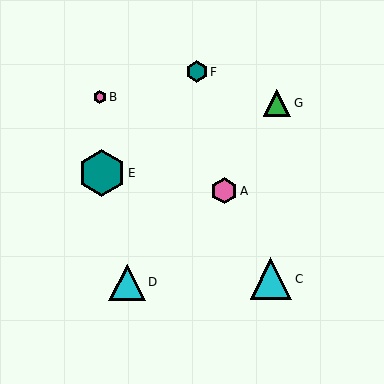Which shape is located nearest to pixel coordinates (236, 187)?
The pink hexagon (labeled A) at (224, 191) is nearest to that location.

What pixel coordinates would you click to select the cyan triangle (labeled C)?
Click at (271, 279) to select the cyan triangle C.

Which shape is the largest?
The teal hexagon (labeled E) is the largest.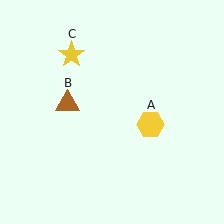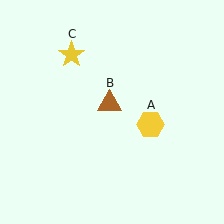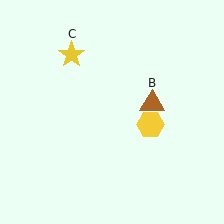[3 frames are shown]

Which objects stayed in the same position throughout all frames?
Yellow hexagon (object A) and yellow star (object C) remained stationary.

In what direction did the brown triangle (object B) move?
The brown triangle (object B) moved right.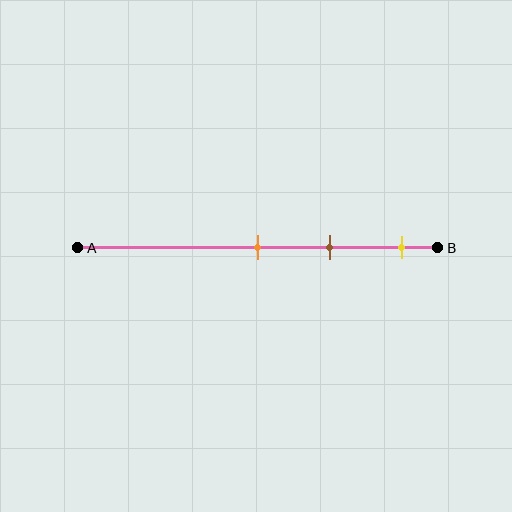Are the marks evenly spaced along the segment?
Yes, the marks are approximately evenly spaced.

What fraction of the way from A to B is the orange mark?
The orange mark is approximately 50% (0.5) of the way from A to B.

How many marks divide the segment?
There are 3 marks dividing the segment.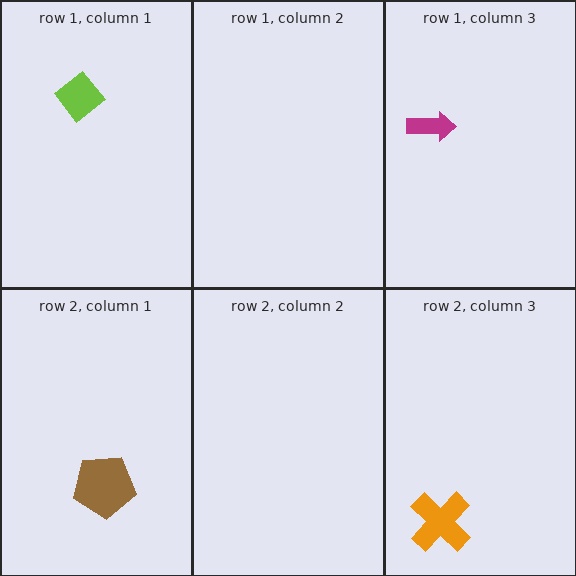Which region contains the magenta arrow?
The row 1, column 3 region.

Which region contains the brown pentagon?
The row 2, column 1 region.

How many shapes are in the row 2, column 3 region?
1.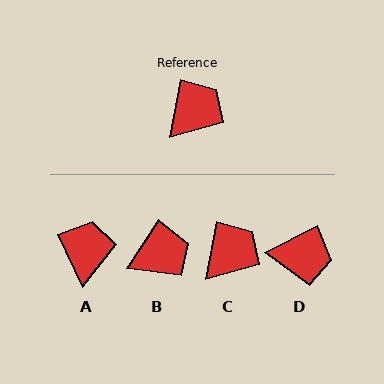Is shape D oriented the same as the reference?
No, it is off by about 53 degrees.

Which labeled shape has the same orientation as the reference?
C.